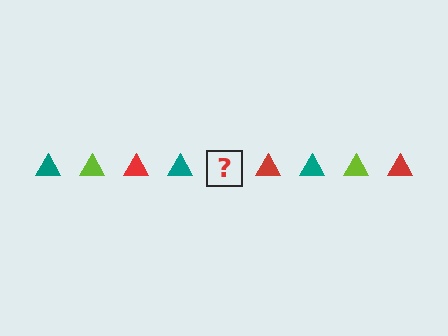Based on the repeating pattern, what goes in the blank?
The blank should be a lime triangle.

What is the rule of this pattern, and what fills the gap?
The rule is that the pattern cycles through teal, lime, red triangles. The gap should be filled with a lime triangle.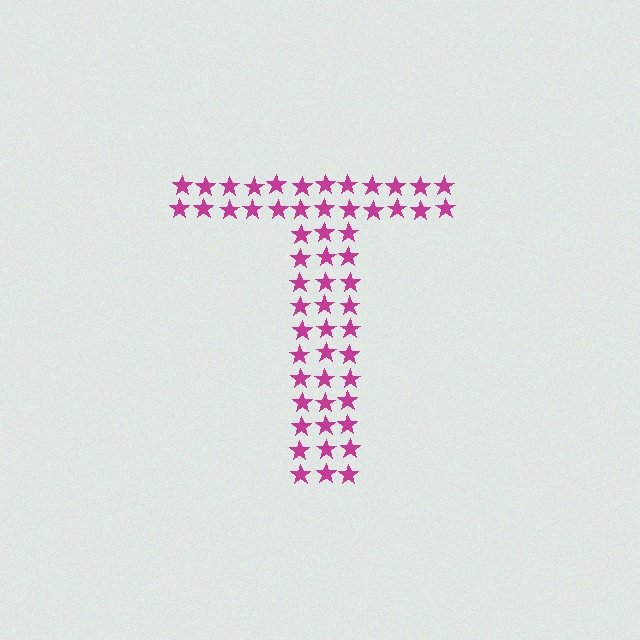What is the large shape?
The large shape is the letter T.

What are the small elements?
The small elements are stars.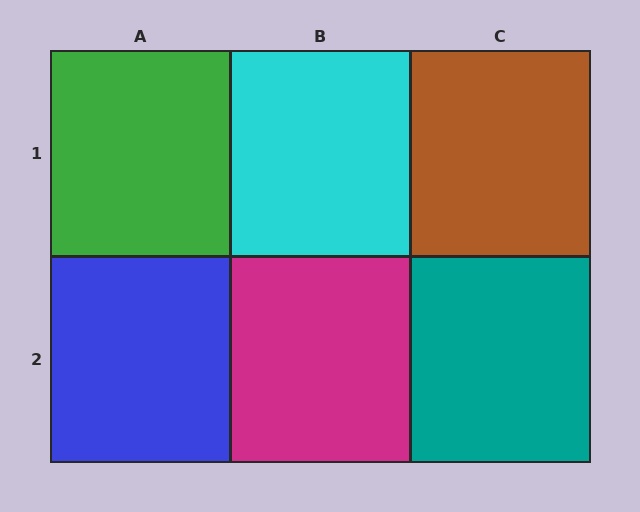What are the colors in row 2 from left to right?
Blue, magenta, teal.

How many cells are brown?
1 cell is brown.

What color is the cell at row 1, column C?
Brown.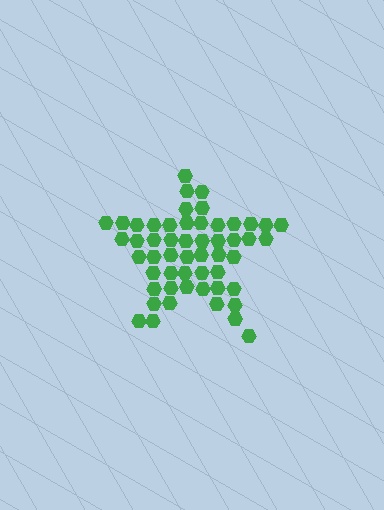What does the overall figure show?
The overall figure shows a star.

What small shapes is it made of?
It is made of small hexagons.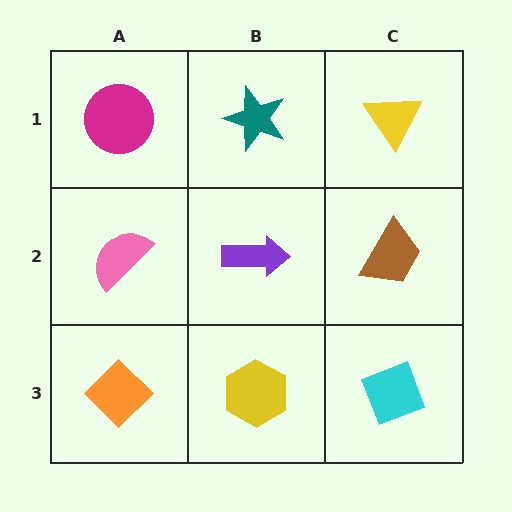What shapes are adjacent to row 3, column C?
A brown trapezoid (row 2, column C), a yellow hexagon (row 3, column B).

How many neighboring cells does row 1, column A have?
2.